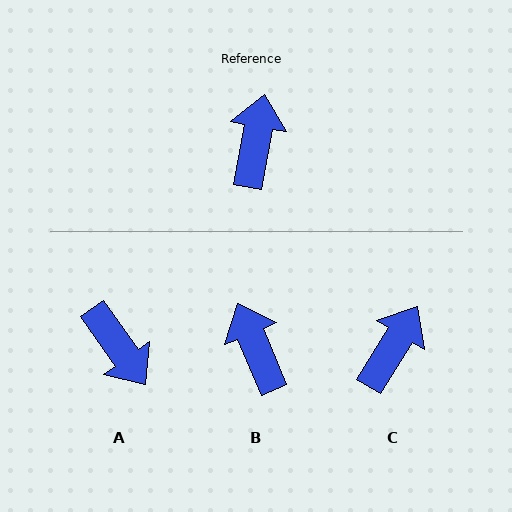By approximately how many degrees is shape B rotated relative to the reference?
Approximately 33 degrees counter-clockwise.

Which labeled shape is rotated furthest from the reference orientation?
A, about 134 degrees away.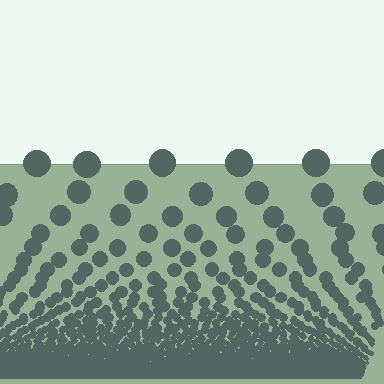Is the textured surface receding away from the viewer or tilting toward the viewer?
The surface appears to tilt toward the viewer. Texture elements get larger and sparser toward the top.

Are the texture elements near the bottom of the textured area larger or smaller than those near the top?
Smaller. The gradient is inverted — elements near the bottom are smaller and denser.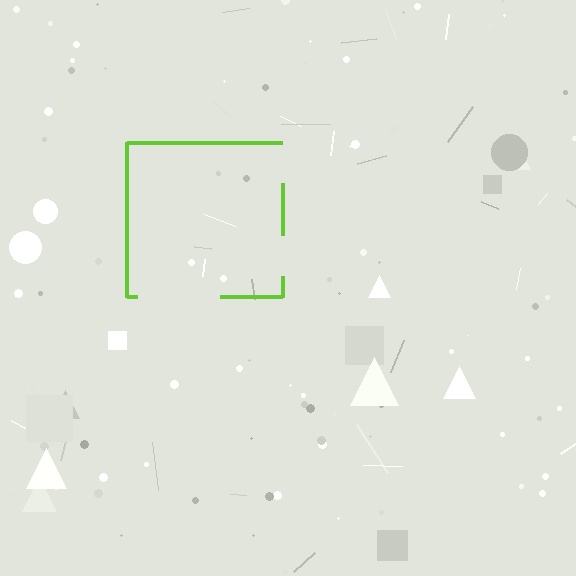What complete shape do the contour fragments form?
The contour fragments form a square.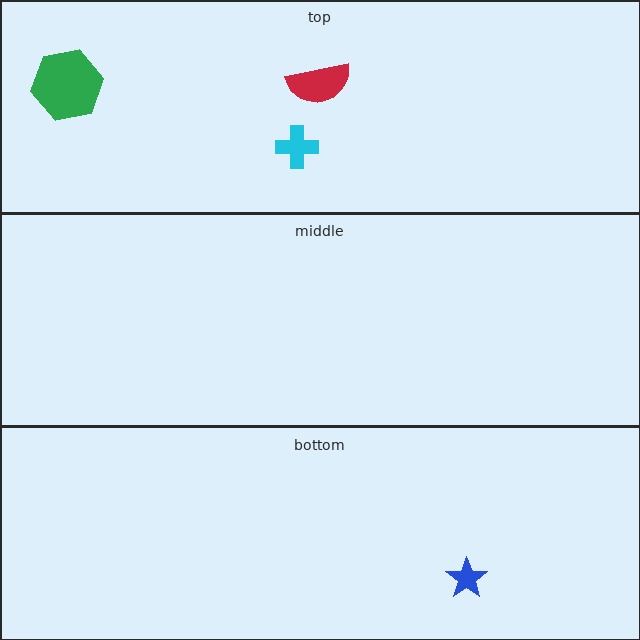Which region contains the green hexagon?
The top region.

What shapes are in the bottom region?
The blue star.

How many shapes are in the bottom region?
1.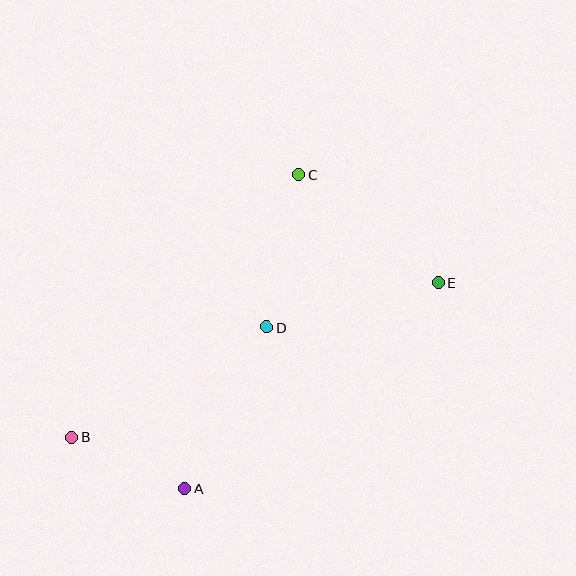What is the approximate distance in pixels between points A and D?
The distance between A and D is approximately 181 pixels.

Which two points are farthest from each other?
Points B and E are farthest from each other.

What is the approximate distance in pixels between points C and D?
The distance between C and D is approximately 156 pixels.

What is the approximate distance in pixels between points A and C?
The distance between A and C is approximately 334 pixels.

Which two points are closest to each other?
Points A and B are closest to each other.